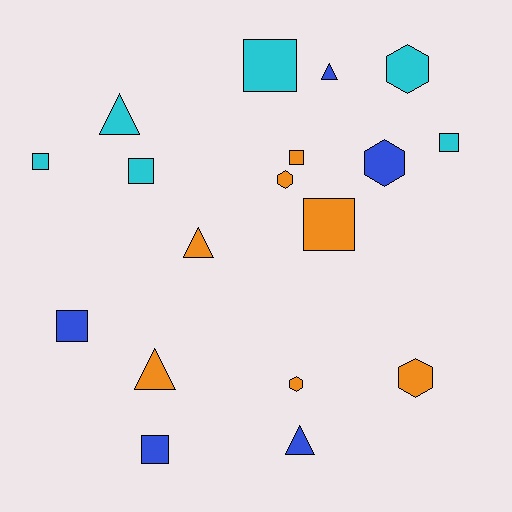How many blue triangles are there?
There are 2 blue triangles.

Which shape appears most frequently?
Square, with 8 objects.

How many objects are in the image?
There are 18 objects.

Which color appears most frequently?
Orange, with 7 objects.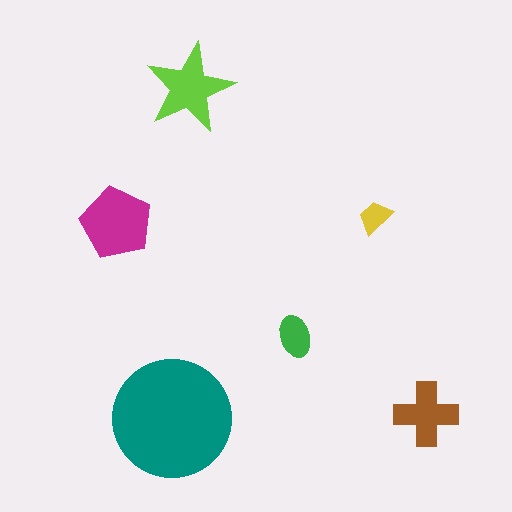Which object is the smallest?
The yellow trapezoid.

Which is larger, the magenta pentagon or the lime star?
The magenta pentagon.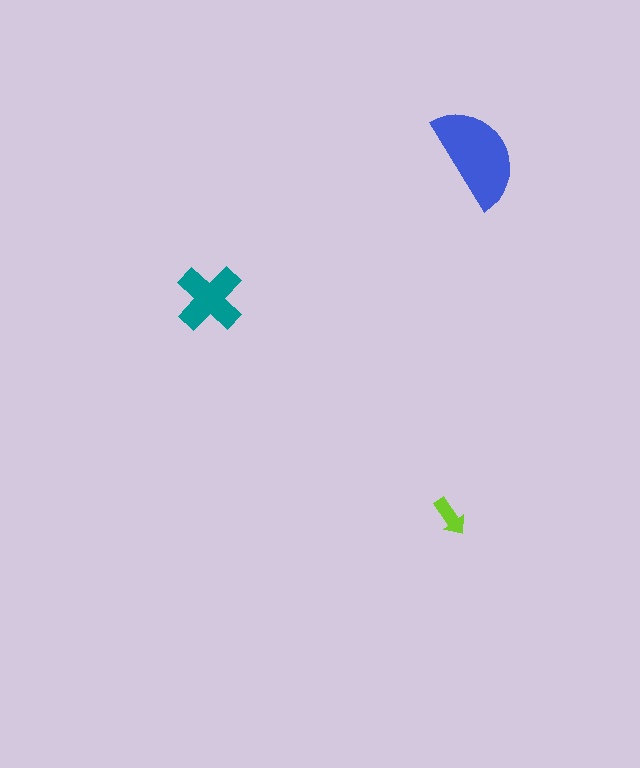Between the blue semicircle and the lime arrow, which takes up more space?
The blue semicircle.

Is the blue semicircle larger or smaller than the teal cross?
Larger.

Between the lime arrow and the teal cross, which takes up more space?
The teal cross.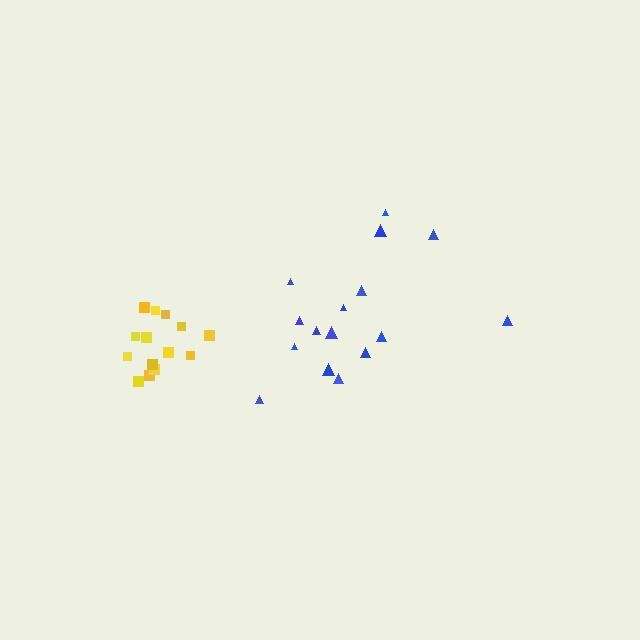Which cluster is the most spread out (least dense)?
Blue.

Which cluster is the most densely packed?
Yellow.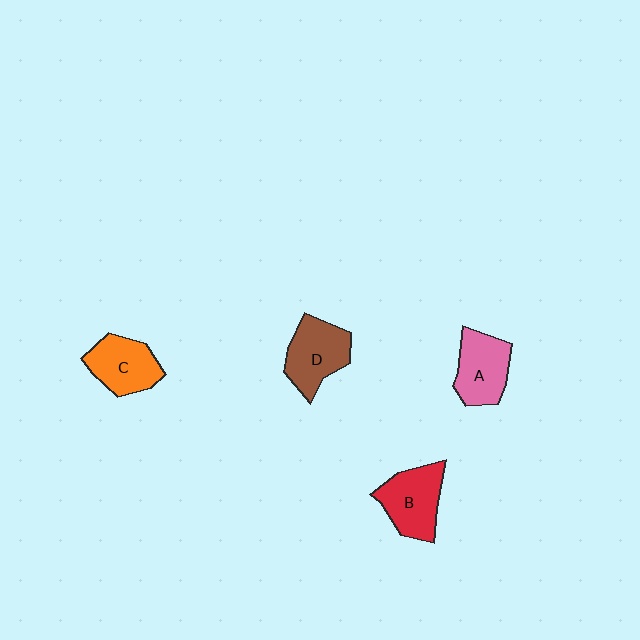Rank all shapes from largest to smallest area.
From largest to smallest: B (red), D (brown), A (pink), C (orange).